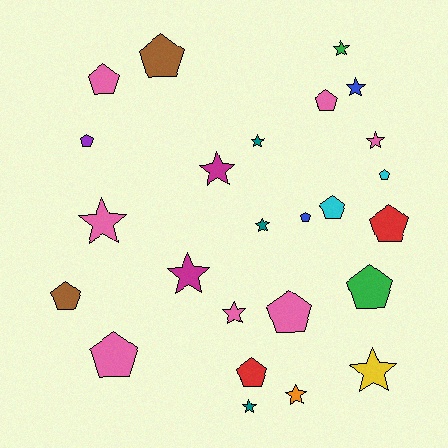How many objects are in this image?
There are 25 objects.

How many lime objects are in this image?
There are no lime objects.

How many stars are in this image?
There are 12 stars.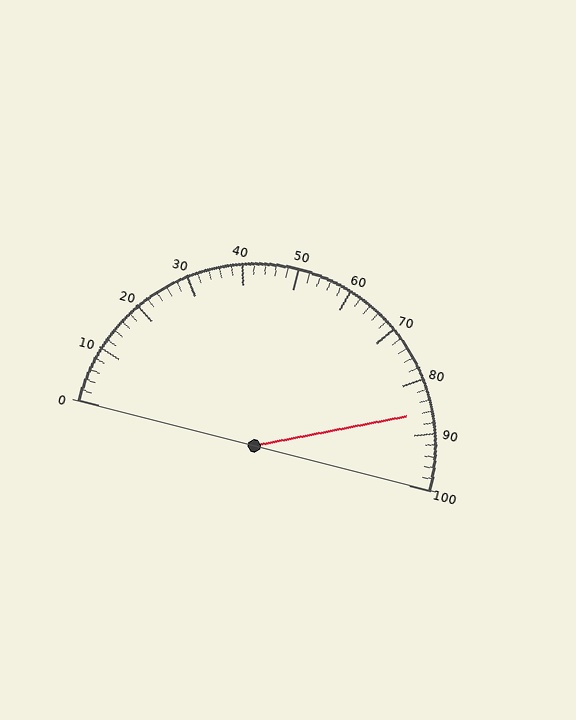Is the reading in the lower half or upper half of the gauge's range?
The reading is in the upper half of the range (0 to 100).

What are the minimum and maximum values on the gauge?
The gauge ranges from 0 to 100.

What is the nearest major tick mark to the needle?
The nearest major tick mark is 90.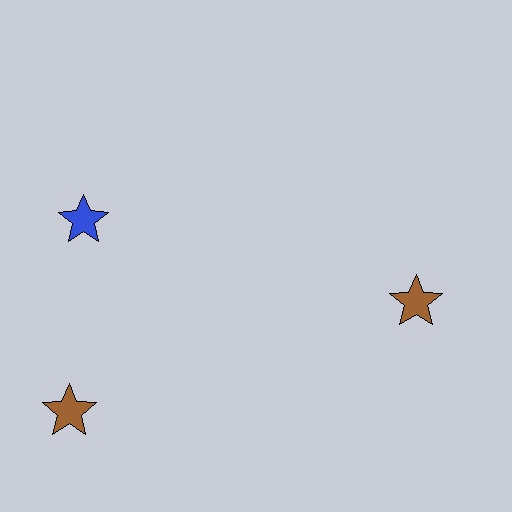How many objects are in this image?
There are 3 objects.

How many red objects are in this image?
There are no red objects.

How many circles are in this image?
There are no circles.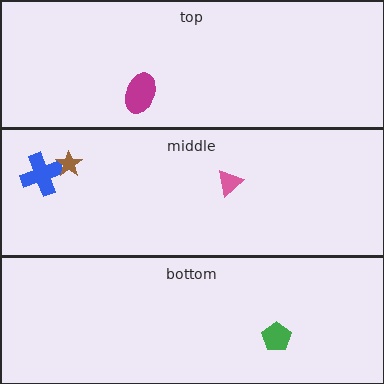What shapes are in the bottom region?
The green pentagon.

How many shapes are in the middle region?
3.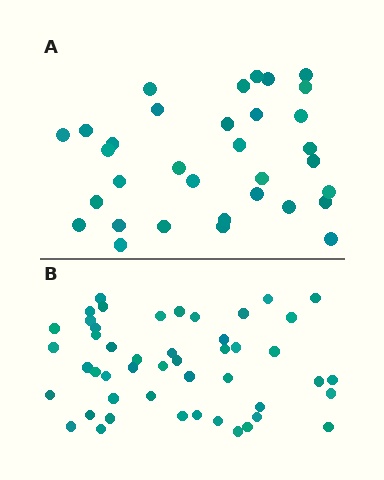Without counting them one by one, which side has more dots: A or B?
Region B (the bottom region) has more dots.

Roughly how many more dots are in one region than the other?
Region B has approximately 15 more dots than region A.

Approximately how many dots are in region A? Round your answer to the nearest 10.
About 30 dots. (The exact count is 33, which rounds to 30.)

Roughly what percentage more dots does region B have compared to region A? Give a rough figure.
About 45% more.